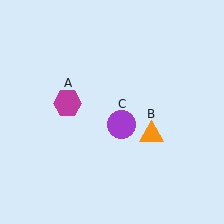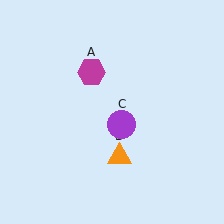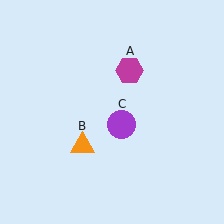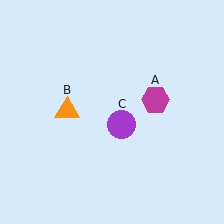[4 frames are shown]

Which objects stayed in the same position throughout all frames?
Purple circle (object C) remained stationary.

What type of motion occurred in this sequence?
The magenta hexagon (object A), orange triangle (object B) rotated clockwise around the center of the scene.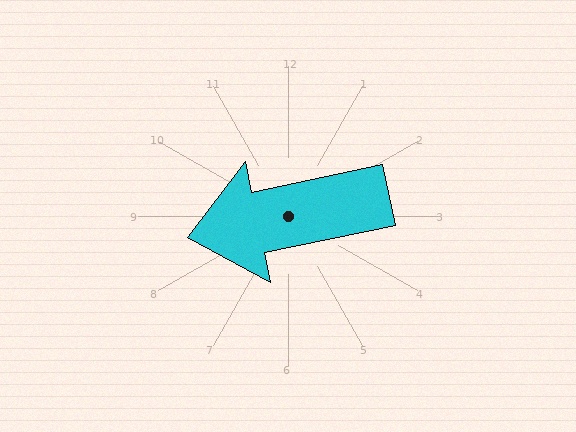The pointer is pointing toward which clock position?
Roughly 9 o'clock.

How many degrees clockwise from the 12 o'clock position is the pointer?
Approximately 258 degrees.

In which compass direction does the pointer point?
West.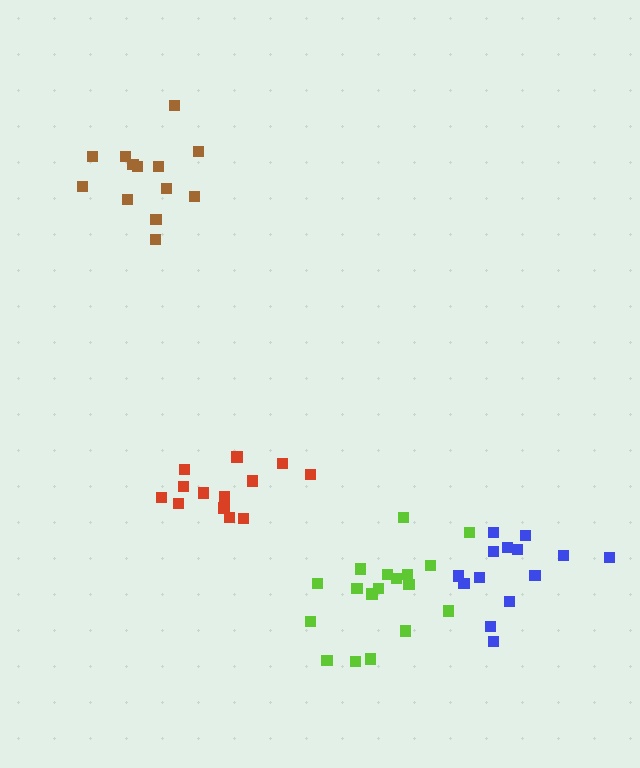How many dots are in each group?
Group 1: 14 dots, Group 2: 18 dots, Group 3: 13 dots, Group 4: 13 dots (58 total).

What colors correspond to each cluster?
The clusters are colored: blue, lime, brown, red.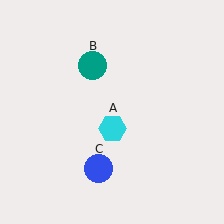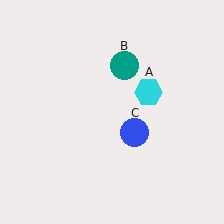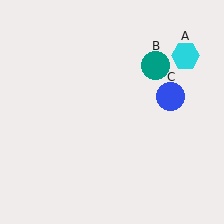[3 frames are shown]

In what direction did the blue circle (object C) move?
The blue circle (object C) moved up and to the right.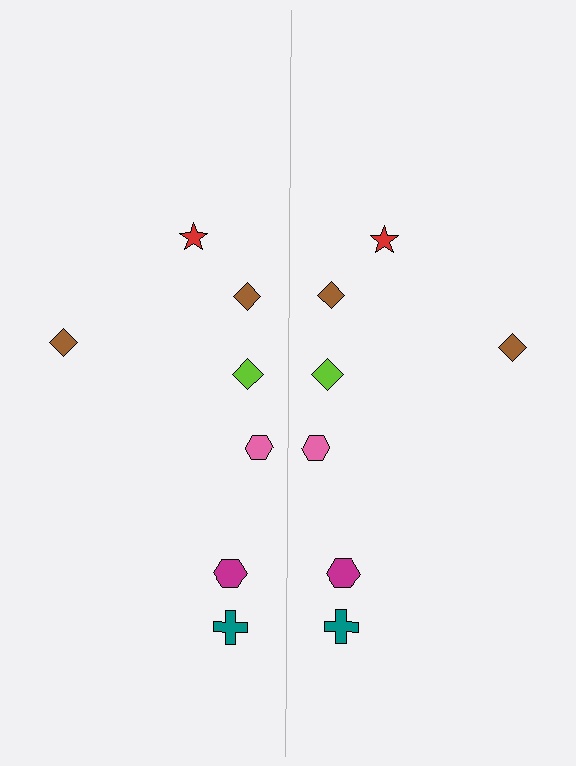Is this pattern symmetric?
Yes, this pattern has bilateral (reflection) symmetry.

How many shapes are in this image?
There are 14 shapes in this image.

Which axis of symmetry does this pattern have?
The pattern has a vertical axis of symmetry running through the center of the image.